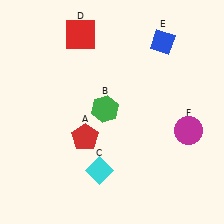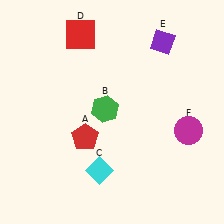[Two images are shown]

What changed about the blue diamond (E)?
In Image 1, E is blue. In Image 2, it changed to purple.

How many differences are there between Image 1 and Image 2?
There is 1 difference between the two images.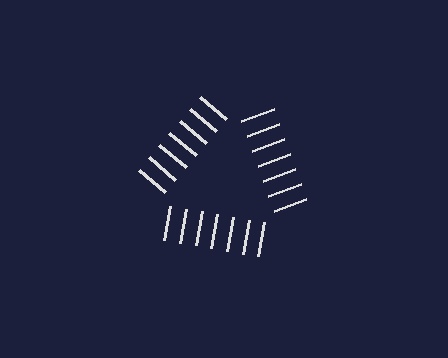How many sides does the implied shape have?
3 sides — the line-ends trace a triangle.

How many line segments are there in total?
21 — 7 along each of the 3 edges.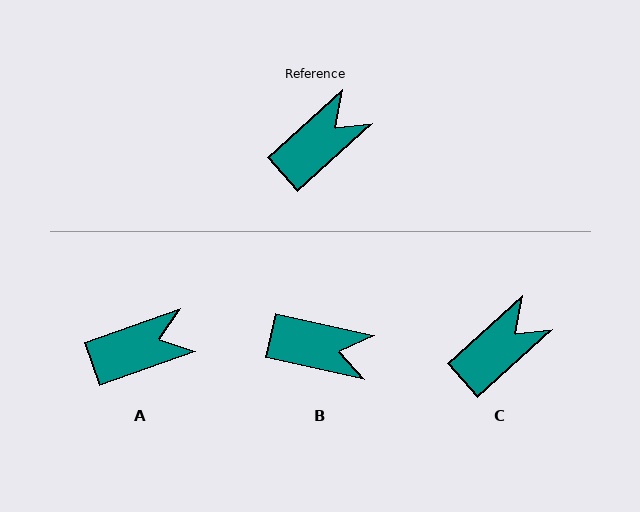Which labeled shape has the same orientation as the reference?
C.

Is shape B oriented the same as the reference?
No, it is off by about 55 degrees.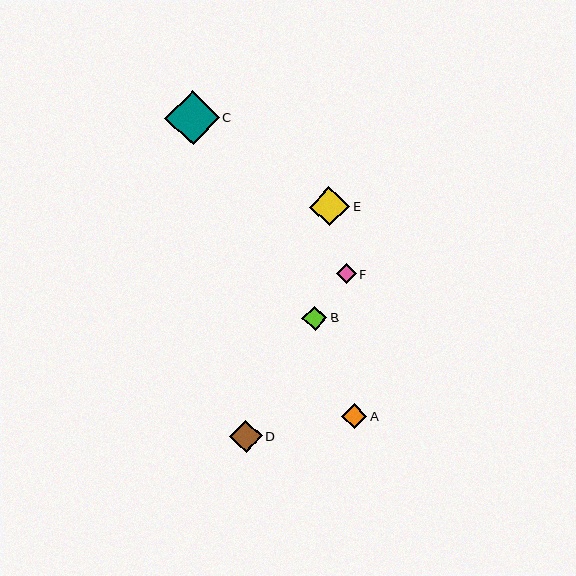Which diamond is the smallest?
Diamond F is the smallest with a size of approximately 20 pixels.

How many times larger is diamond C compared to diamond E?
Diamond C is approximately 1.4 times the size of diamond E.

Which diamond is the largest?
Diamond C is the largest with a size of approximately 54 pixels.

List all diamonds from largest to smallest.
From largest to smallest: C, E, D, A, B, F.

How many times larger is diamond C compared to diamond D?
Diamond C is approximately 1.7 times the size of diamond D.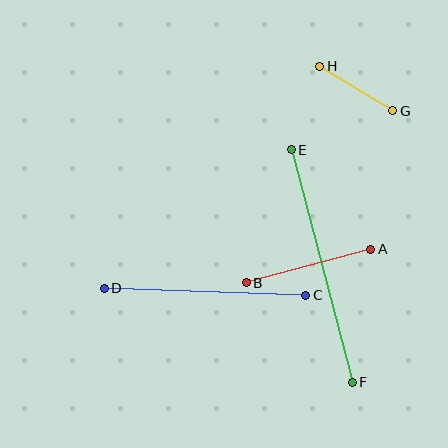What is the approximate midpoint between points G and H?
The midpoint is at approximately (356, 89) pixels.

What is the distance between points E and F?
The distance is approximately 240 pixels.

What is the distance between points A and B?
The distance is approximately 129 pixels.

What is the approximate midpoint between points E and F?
The midpoint is at approximately (322, 266) pixels.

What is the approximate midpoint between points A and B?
The midpoint is at approximately (309, 266) pixels.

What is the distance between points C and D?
The distance is approximately 202 pixels.